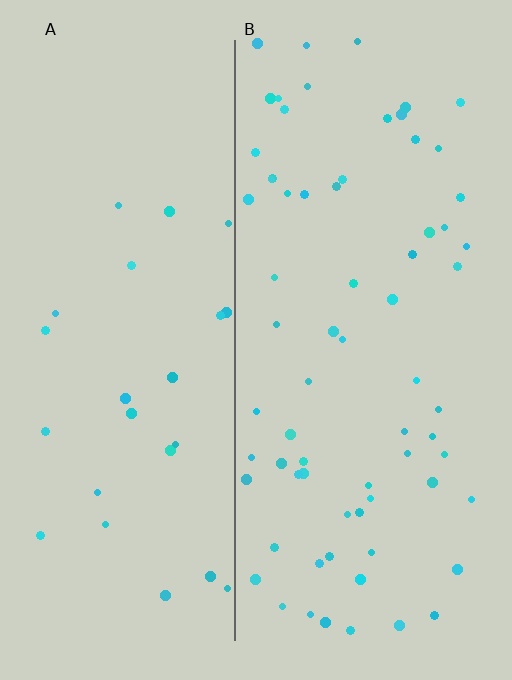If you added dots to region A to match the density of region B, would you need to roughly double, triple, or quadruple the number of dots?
Approximately triple.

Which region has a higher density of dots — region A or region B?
B (the right).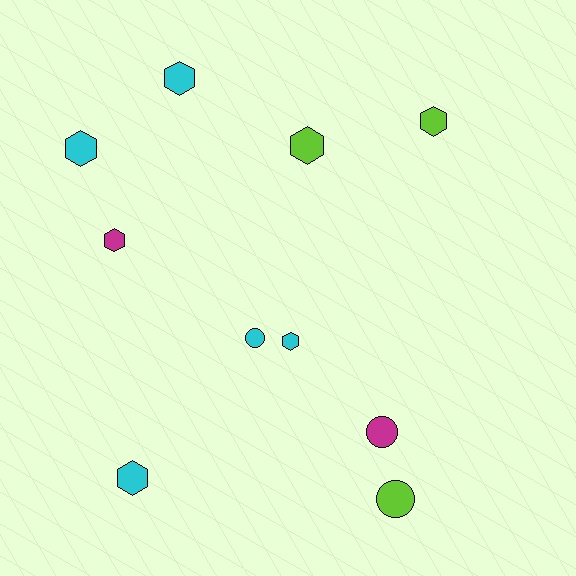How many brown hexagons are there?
There are no brown hexagons.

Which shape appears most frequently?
Hexagon, with 7 objects.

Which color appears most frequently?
Cyan, with 5 objects.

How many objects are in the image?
There are 10 objects.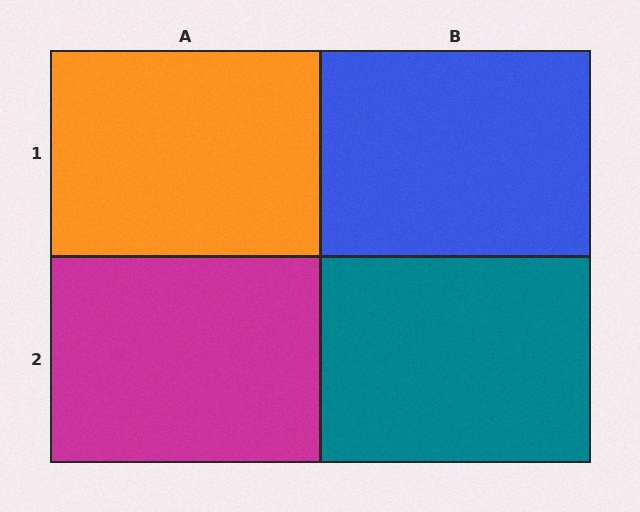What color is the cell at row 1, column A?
Orange.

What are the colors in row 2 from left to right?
Magenta, teal.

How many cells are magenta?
1 cell is magenta.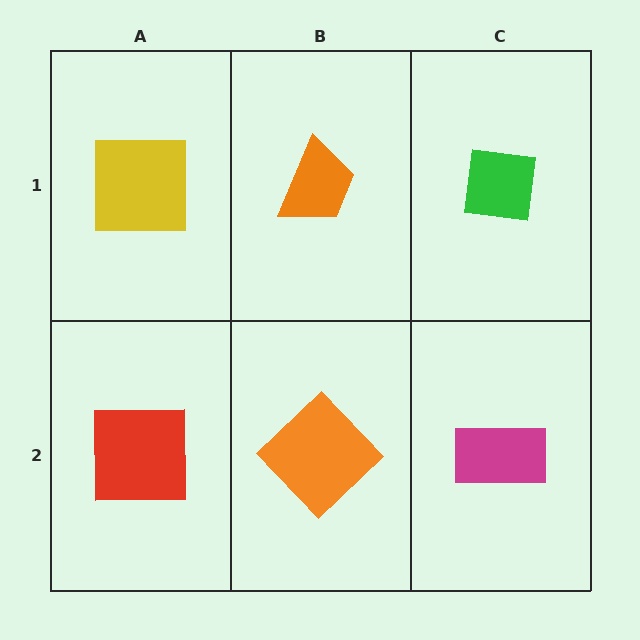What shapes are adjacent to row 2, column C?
A green square (row 1, column C), an orange diamond (row 2, column B).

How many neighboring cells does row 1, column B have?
3.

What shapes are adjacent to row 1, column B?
An orange diamond (row 2, column B), a yellow square (row 1, column A), a green square (row 1, column C).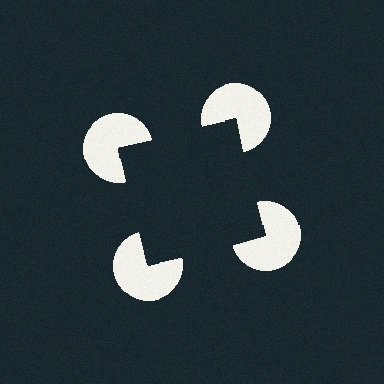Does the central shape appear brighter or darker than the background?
It typically appears slightly darker than the background, even though no actual brightness change is drawn.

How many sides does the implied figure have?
4 sides.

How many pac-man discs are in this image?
There are 4 — one at each vertex of the illusory square.